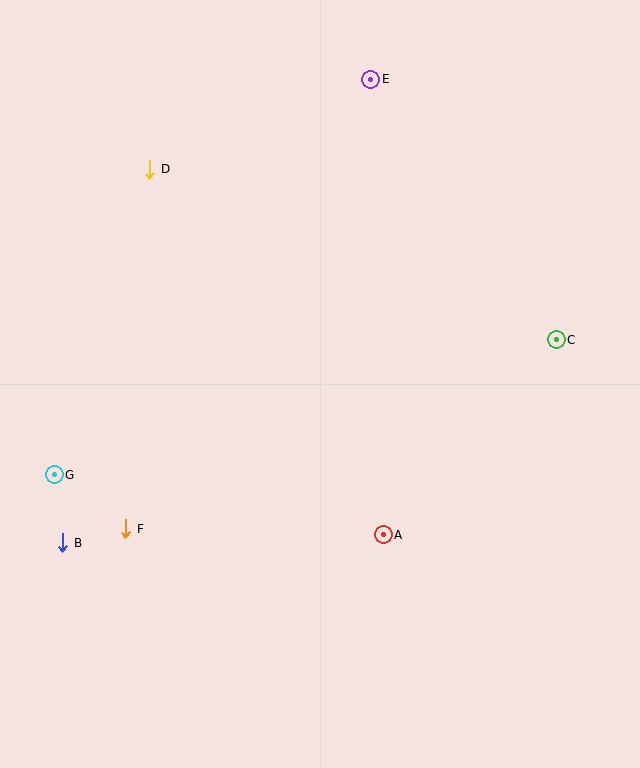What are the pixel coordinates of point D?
Point D is at (150, 169).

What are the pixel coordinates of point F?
Point F is at (126, 529).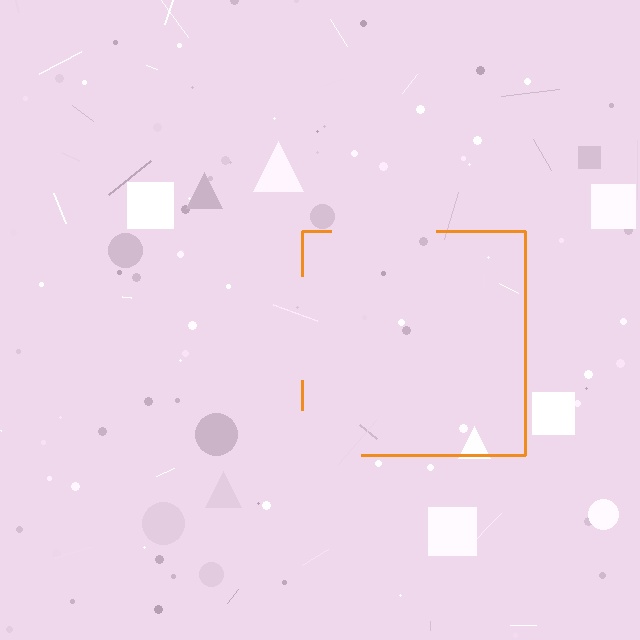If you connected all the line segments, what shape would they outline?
They would outline a square.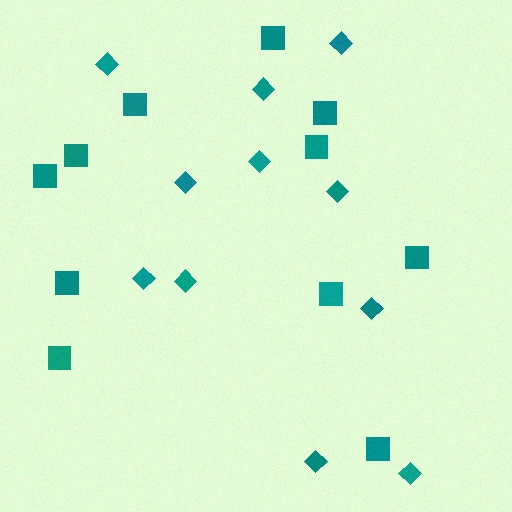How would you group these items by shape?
There are 2 groups: one group of squares (11) and one group of diamonds (11).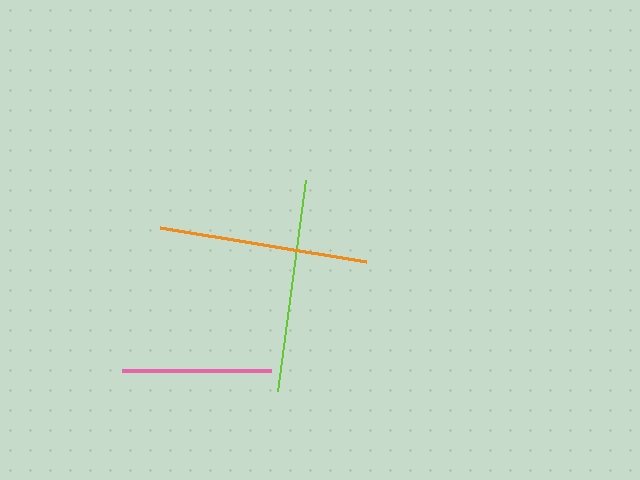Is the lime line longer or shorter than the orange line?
The lime line is longer than the orange line.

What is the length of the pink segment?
The pink segment is approximately 149 pixels long.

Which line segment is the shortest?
The pink line is the shortest at approximately 149 pixels.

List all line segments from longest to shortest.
From longest to shortest: lime, orange, pink.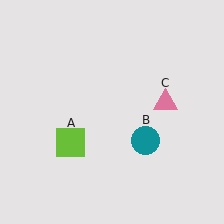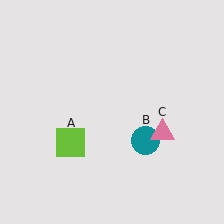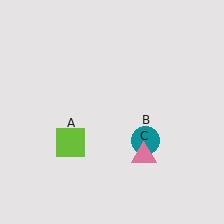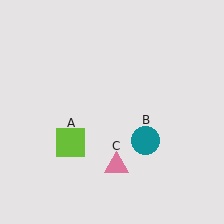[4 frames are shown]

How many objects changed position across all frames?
1 object changed position: pink triangle (object C).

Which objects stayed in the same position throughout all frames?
Lime square (object A) and teal circle (object B) remained stationary.